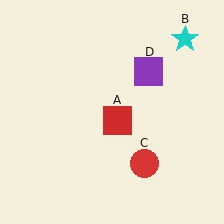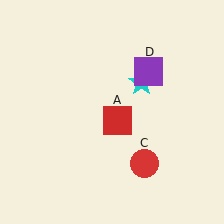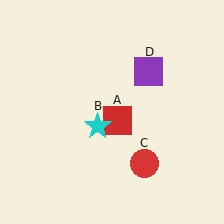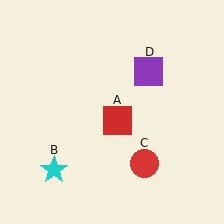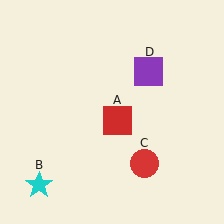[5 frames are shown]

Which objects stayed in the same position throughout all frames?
Red square (object A) and red circle (object C) and purple square (object D) remained stationary.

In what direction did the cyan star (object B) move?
The cyan star (object B) moved down and to the left.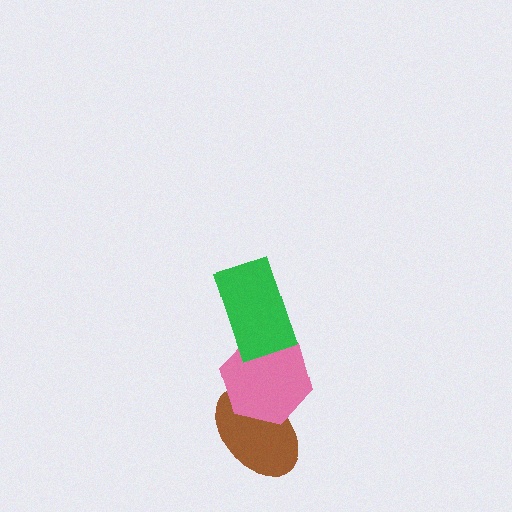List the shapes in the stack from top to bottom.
From top to bottom: the green rectangle, the pink hexagon, the brown ellipse.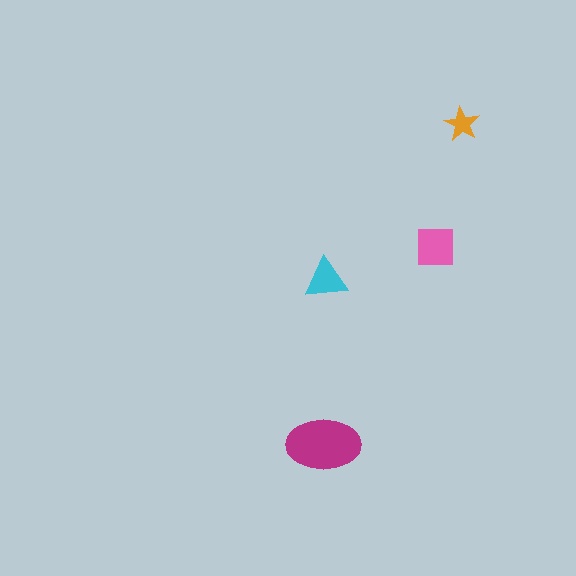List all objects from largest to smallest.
The magenta ellipse, the pink square, the cyan triangle, the orange star.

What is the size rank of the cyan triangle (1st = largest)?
3rd.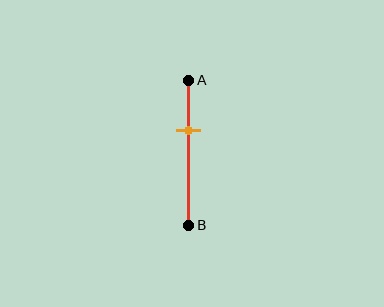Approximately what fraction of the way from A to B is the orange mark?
The orange mark is approximately 35% of the way from A to B.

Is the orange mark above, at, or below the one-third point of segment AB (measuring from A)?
The orange mark is approximately at the one-third point of segment AB.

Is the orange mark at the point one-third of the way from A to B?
Yes, the mark is approximately at the one-third point.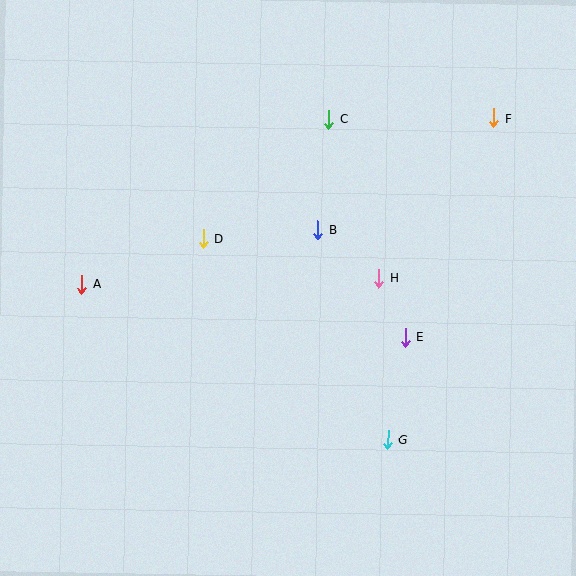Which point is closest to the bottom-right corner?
Point G is closest to the bottom-right corner.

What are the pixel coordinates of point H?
Point H is at (379, 278).